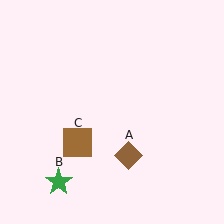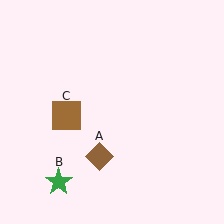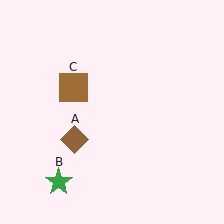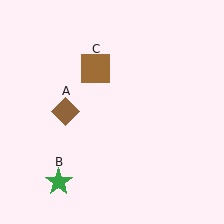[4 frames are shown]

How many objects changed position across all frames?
2 objects changed position: brown diamond (object A), brown square (object C).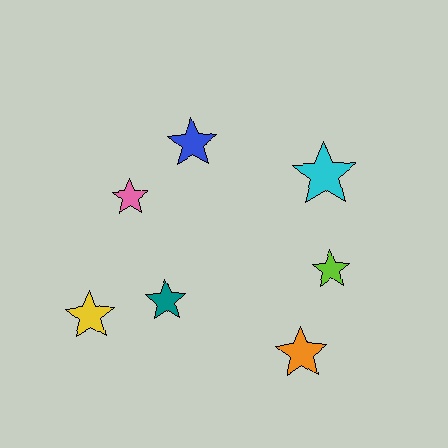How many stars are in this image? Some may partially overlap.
There are 7 stars.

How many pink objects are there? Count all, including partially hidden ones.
There is 1 pink object.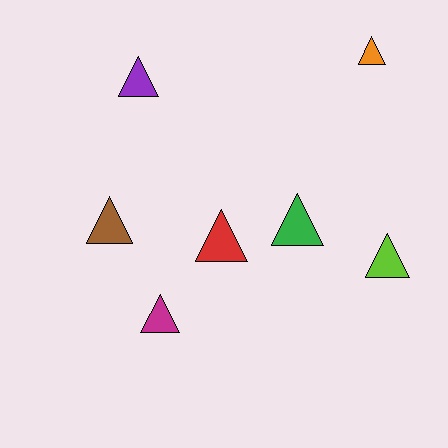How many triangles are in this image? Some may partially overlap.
There are 7 triangles.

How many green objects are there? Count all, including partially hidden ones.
There is 1 green object.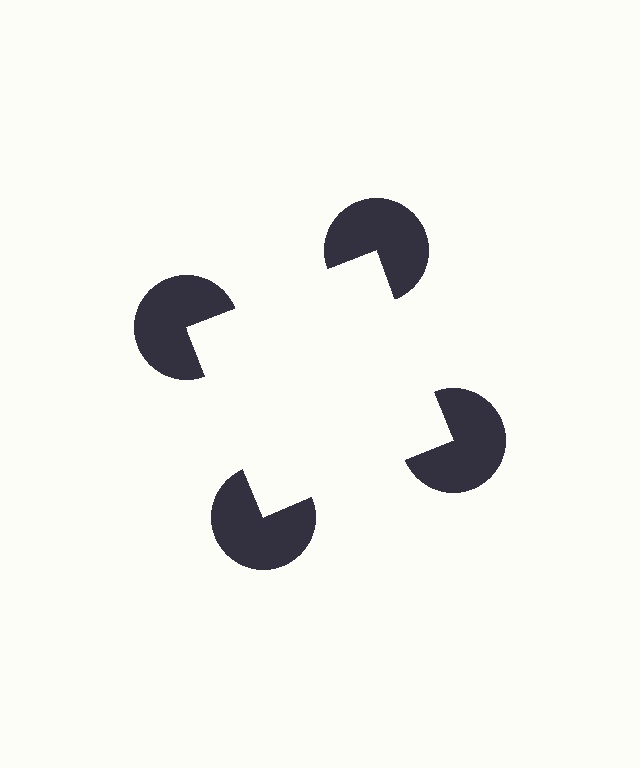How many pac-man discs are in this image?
There are 4 — one at each vertex of the illusory square.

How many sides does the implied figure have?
4 sides.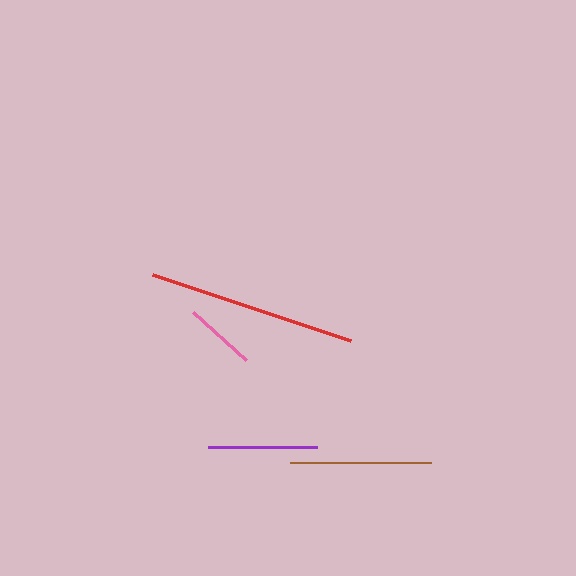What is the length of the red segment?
The red segment is approximately 209 pixels long.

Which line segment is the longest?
The red line is the longest at approximately 209 pixels.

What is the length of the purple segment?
The purple segment is approximately 109 pixels long.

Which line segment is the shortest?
The pink line is the shortest at approximately 72 pixels.